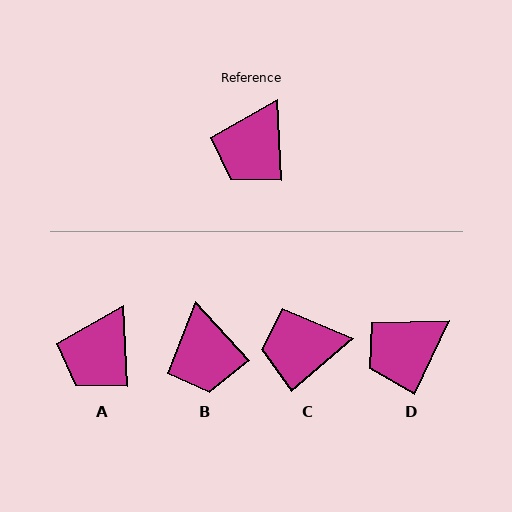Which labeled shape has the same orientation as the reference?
A.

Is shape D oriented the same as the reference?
No, it is off by about 28 degrees.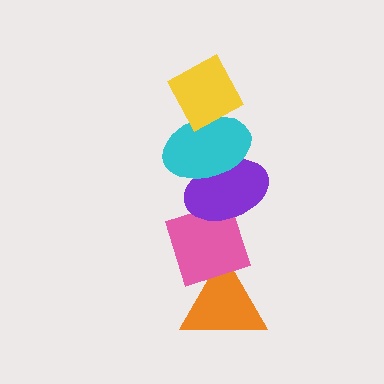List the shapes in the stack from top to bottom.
From top to bottom: the yellow diamond, the cyan ellipse, the purple ellipse, the pink diamond, the orange triangle.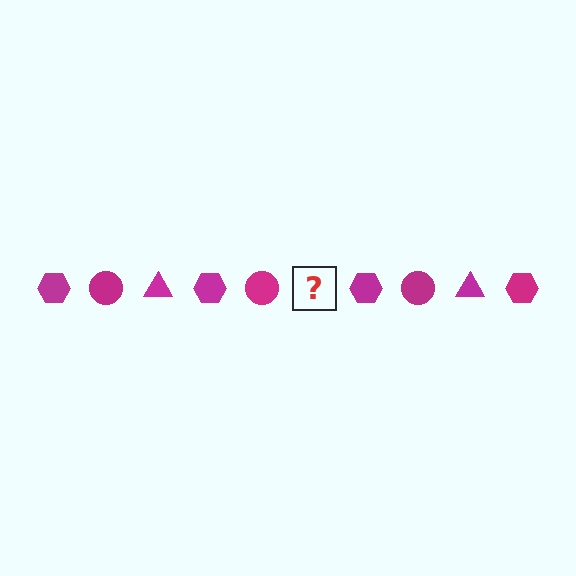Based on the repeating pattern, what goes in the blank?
The blank should be a magenta triangle.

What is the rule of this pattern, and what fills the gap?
The rule is that the pattern cycles through hexagon, circle, triangle shapes in magenta. The gap should be filled with a magenta triangle.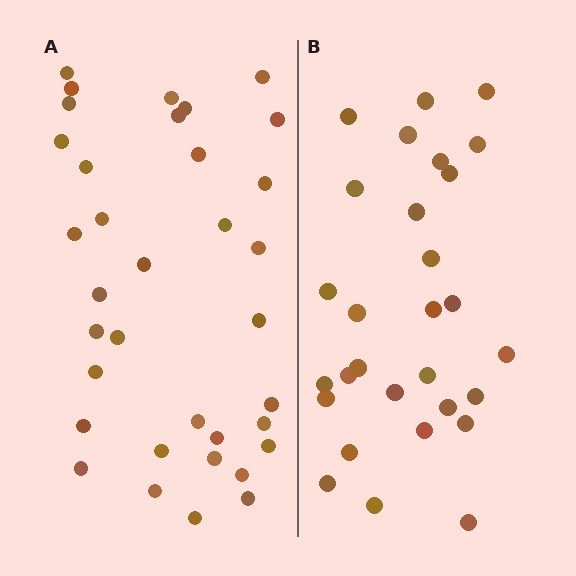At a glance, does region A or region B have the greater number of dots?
Region A (the left region) has more dots.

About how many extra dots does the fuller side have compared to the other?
Region A has about 6 more dots than region B.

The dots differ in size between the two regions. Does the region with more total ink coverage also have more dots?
No. Region B has more total ink coverage because its dots are larger, but region A actually contains more individual dots. Total area can be misleading — the number of items is what matters here.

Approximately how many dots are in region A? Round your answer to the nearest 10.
About 40 dots. (The exact count is 35, which rounds to 40.)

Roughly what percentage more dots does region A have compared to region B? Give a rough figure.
About 20% more.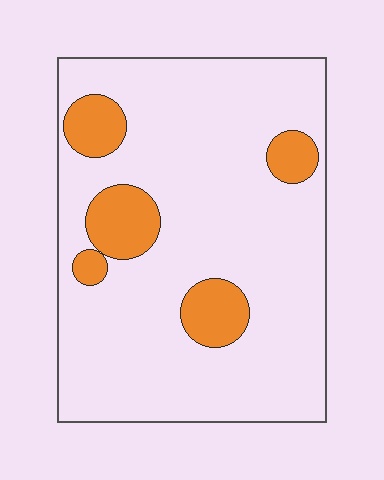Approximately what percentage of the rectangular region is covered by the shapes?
Approximately 15%.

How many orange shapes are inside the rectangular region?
5.